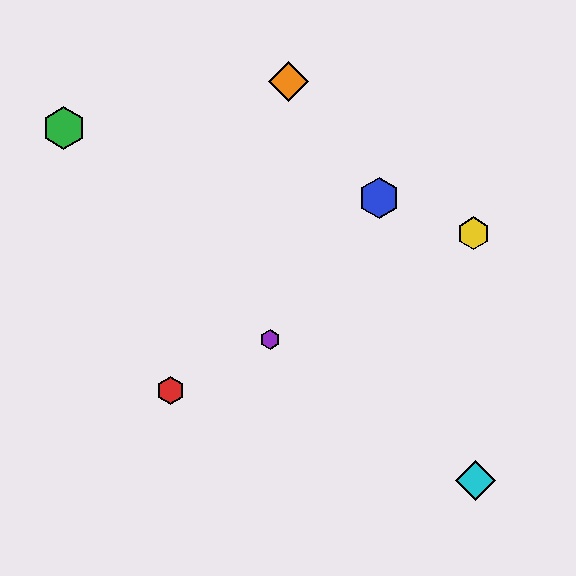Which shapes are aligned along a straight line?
The red hexagon, the yellow hexagon, the purple hexagon are aligned along a straight line.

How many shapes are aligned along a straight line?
3 shapes (the red hexagon, the yellow hexagon, the purple hexagon) are aligned along a straight line.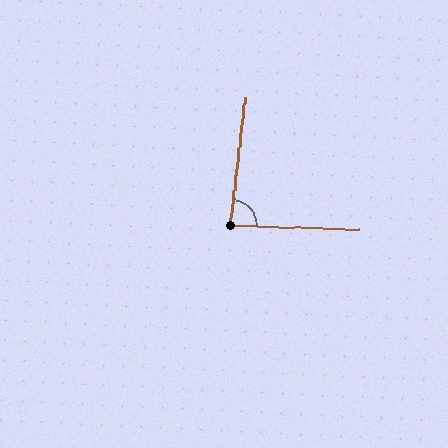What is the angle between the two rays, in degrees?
Approximately 85 degrees.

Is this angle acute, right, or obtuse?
It is acute.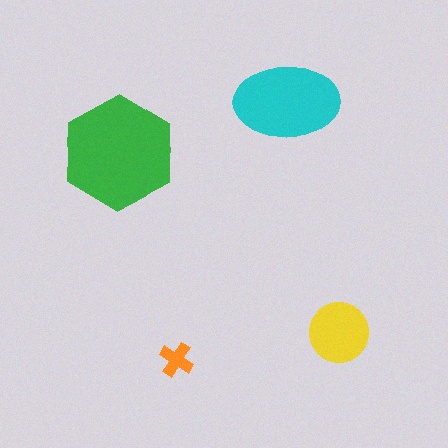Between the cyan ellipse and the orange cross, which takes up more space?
The cyan ellipse.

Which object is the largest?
The green hexagon.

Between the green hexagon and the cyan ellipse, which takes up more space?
The green hexagon.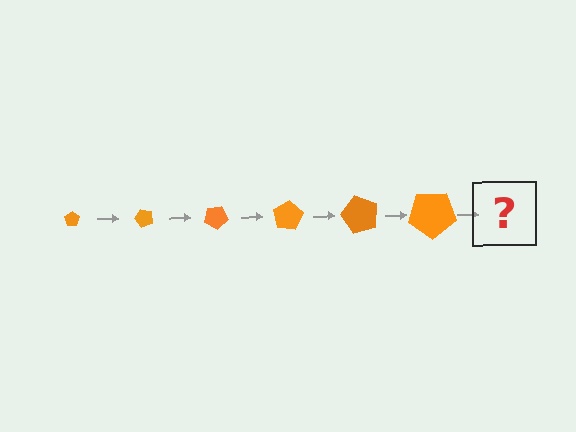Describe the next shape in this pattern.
It should be a pentagon, larger than the previous one and rotated 300 degrees from the start.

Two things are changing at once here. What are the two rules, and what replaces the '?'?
The two rules are that the pentagon grows larger each step and it rotates 50 degrees each step. The '?' should be a pentagon, larger than the previous one and rotated 300 degrees from the start.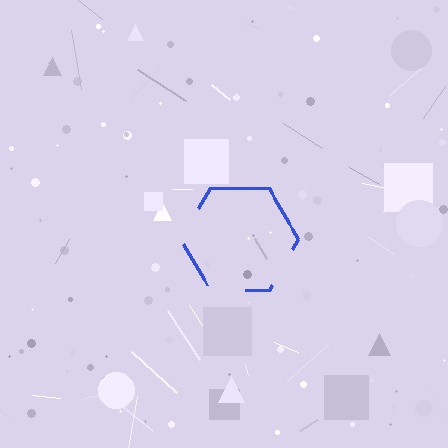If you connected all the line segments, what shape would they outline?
They would outline a hexagon.